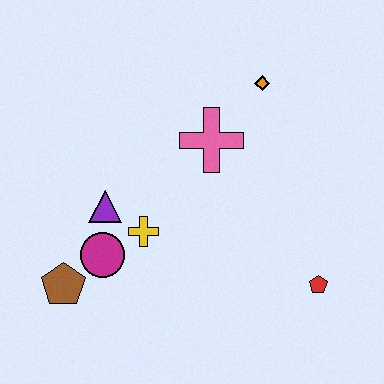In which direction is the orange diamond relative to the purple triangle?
The orange diamond is to the right of the purple triangle.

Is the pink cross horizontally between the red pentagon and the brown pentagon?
Yes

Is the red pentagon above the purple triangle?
No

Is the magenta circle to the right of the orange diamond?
No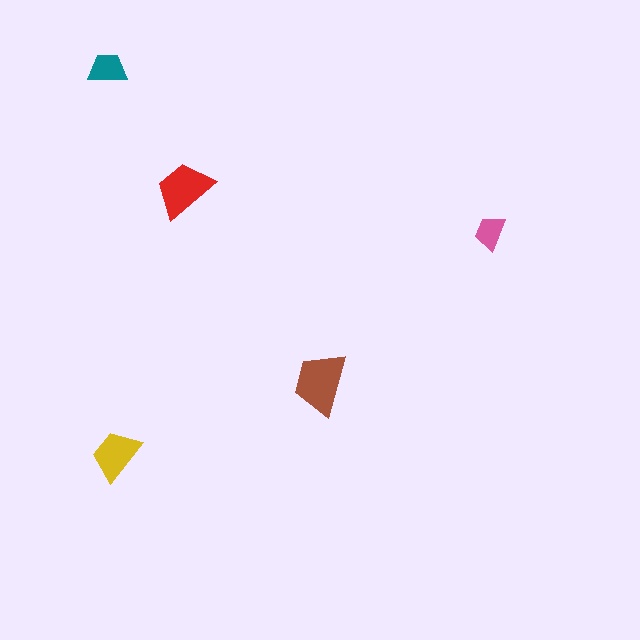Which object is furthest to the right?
The pink trapezoid is rightmost.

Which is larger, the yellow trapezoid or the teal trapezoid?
The yellow one.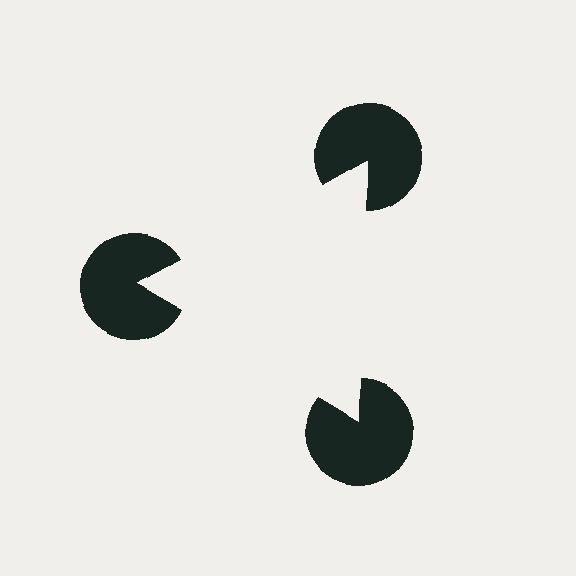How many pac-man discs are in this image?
There are 3 — one at each vertex of the illusory triangle.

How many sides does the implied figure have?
3 sides.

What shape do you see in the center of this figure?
An illusory triangle — its edges are inferred from the aligned wedge cuts in the pac-man discs, not physically drawn.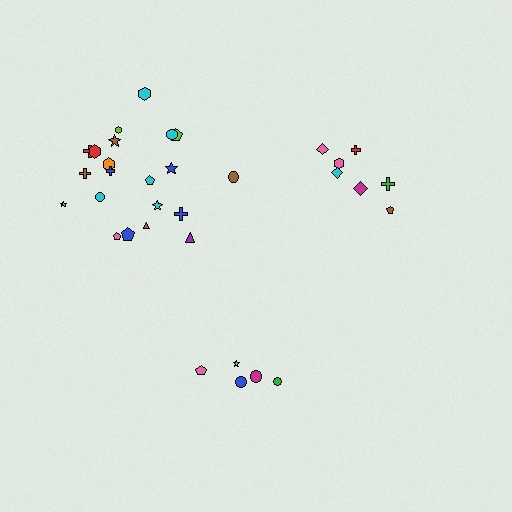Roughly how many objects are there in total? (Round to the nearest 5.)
Roughly 35 objects in total.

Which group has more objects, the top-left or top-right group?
The top-left group.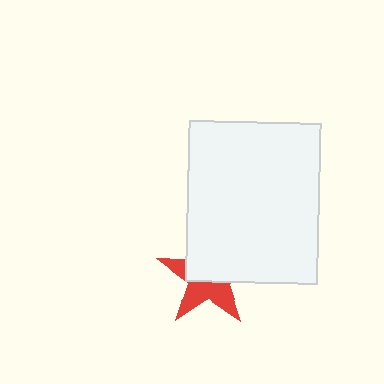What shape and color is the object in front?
The object in front is a white rectangle.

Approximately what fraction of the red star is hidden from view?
Roughly 52% of the red star is hidden behind the white rectangle.